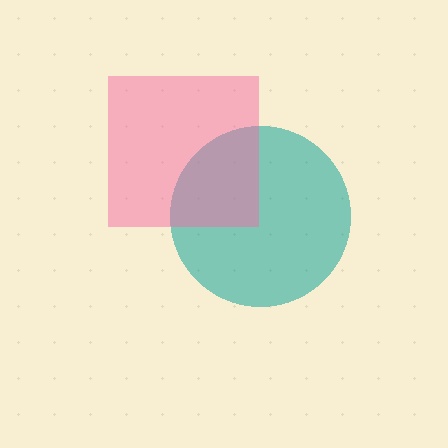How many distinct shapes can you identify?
There are 2 distinct shapes: a teal circle, a pink square.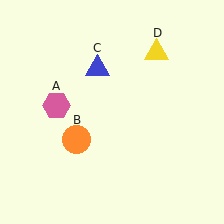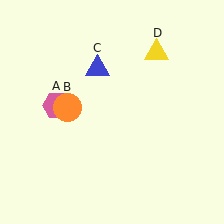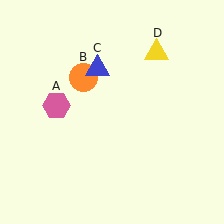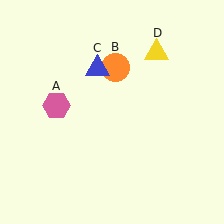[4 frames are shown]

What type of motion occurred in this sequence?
The orange circle (object B) rotated clockwise around the center of the scene.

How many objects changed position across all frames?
1 object changed position: orange circle (object B).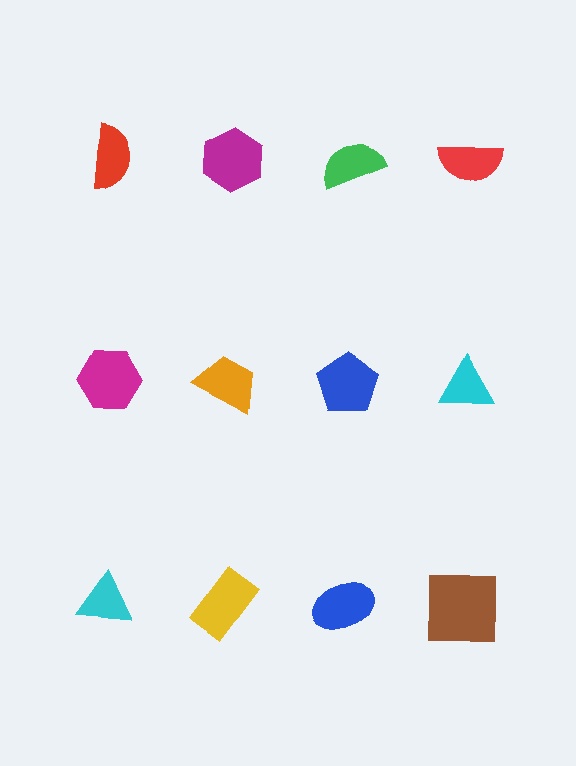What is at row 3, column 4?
A brown square.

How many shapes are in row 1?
4 shapes.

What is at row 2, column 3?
A blue pentagon.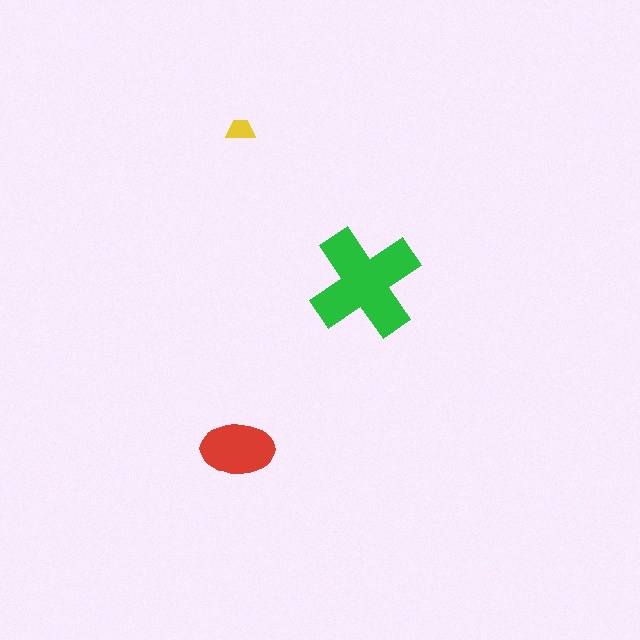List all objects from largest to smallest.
The green cross, the red ellipse, the yellow trapezoid.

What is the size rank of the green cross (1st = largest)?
1st.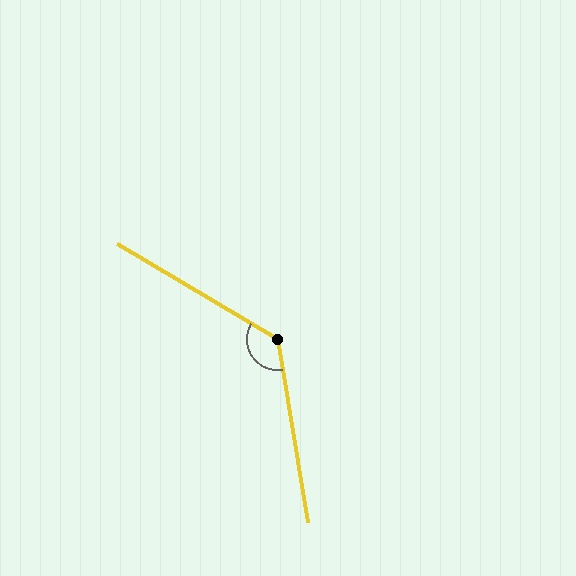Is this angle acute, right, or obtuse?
It is obtuse.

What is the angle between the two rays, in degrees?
Approximately 130 degrees.